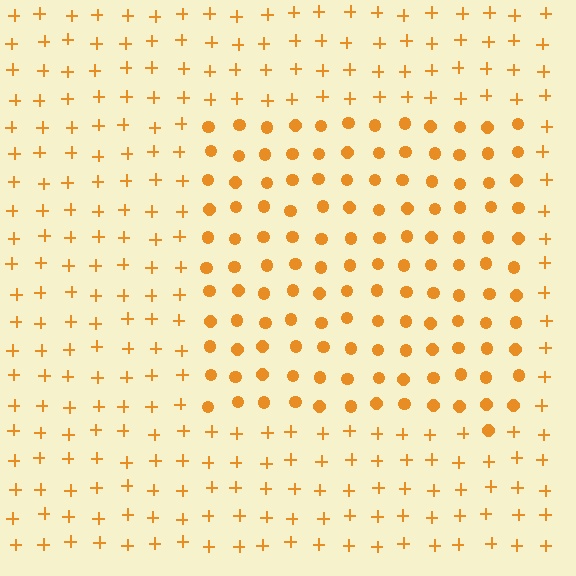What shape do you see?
I see a rectangle.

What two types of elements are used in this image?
The image uses circles inside the rectangle region and plus signs outside it.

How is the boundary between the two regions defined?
The boundary is defined by a change in element shape: circles inside vs. plus signs outside. All elements share the same color and spacing.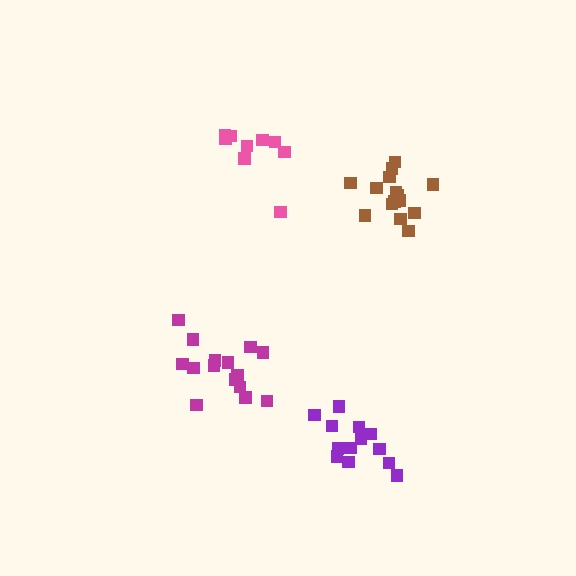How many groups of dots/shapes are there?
There are 4 groups.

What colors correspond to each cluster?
The clusters are colored: pink, brown, purple, magenta.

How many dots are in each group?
Group 1: 9 dots, Group 2: 15 dots, Group 3: 14 dots, Group 4: 15 dots (53 total).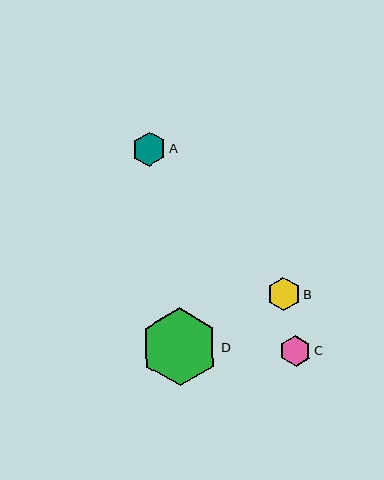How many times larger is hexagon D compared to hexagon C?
Hexagon D is approximately 2.5 times the size of hexagon C.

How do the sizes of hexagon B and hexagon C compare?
Hexagon B and hexagon C are approximately the same size.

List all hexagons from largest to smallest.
From largest to smallest: D, A, B, C.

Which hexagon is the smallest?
Hexagon C is the smallest with a size of approximately 31 pixels.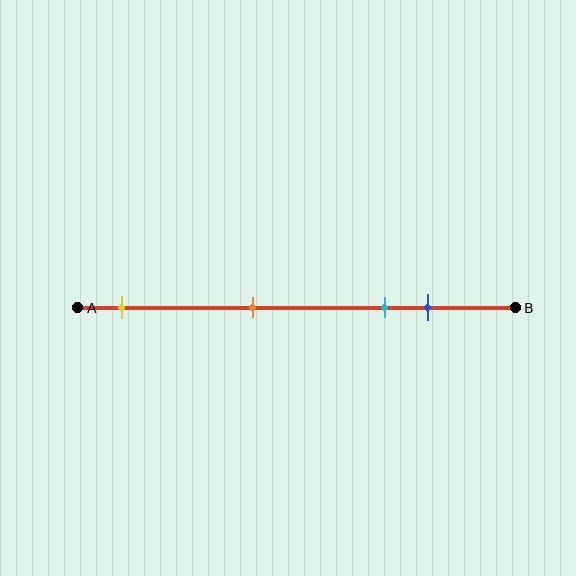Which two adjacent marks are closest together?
The cyan and blue marks are the closest adjacent pair.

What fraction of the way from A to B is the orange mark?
The orange mark is approximately 40% (0.4) of the way from A to B.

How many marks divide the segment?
There are 4 marks dividing the segment.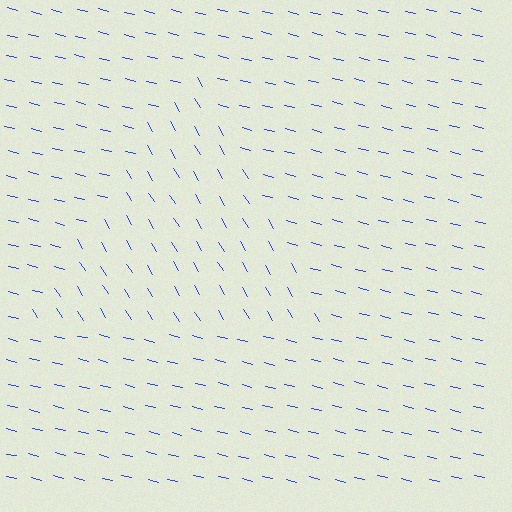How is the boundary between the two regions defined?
The boundary is defined purely by a change in line orientation (approximately 45 degrees difference). All lines are the same color and thickness.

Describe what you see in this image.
The image is filled with small blue line segments. A triangle region in the image has lines oriented differently from the surrounding lines, creating a visible texture boundary.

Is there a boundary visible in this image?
Yes, there is a texture boundary formed by a change in line orientation.